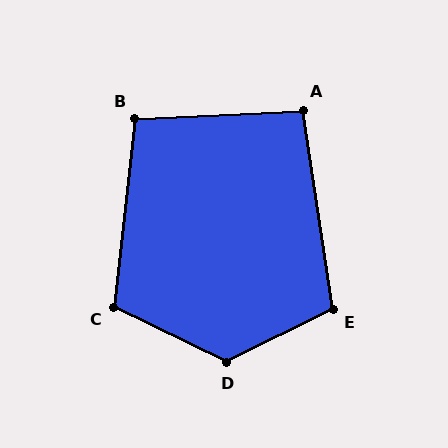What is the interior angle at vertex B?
Approximately 99 degrees (obtuse).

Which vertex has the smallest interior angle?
A, at approximately 96 degrees.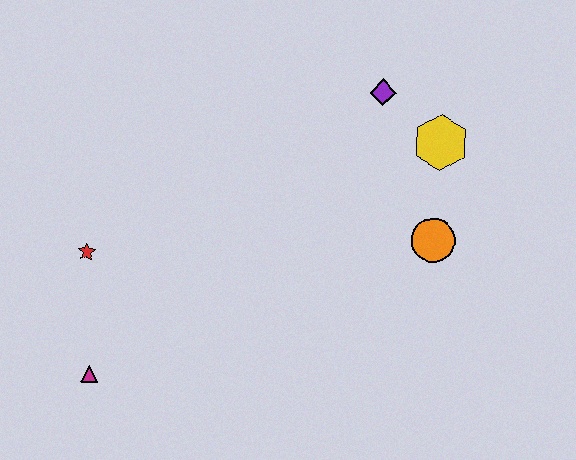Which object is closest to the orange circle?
The yellow hexagon is closest to the orange circle.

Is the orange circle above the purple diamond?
No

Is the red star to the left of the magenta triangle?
Yes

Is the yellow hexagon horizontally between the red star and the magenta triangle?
No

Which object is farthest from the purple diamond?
The magenta triangle is farthest from the purple diamond.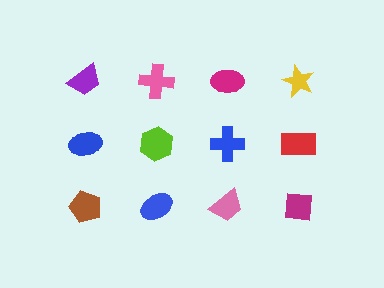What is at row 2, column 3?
A blue cross.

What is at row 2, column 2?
A lime hexagon.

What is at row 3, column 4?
A magenta square.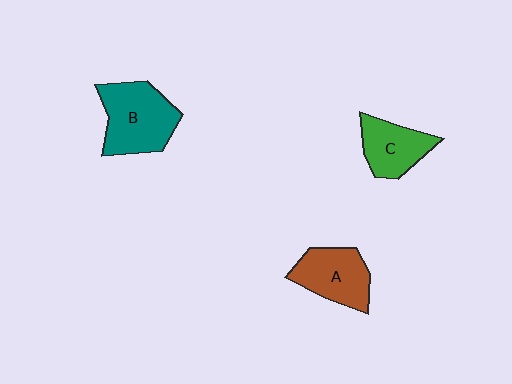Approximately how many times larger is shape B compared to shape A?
Approximately 1.3 times.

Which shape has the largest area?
Shape B (teal).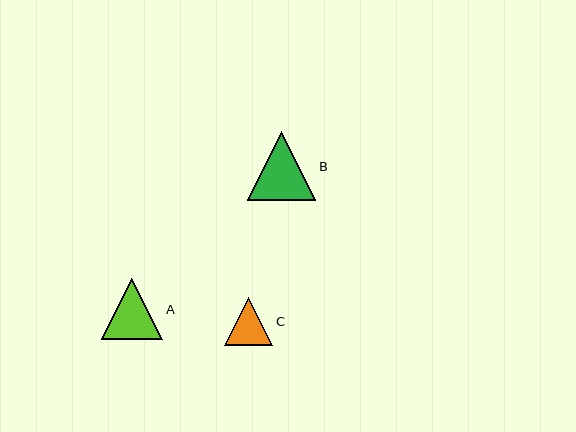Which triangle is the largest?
Triangle B is the largest with a size of approximately 69 pixels.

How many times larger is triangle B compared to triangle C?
Triangle B is approximately 1.4 times the size of triangle C.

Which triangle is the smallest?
Triangle C is the smallest with a size of approximately 48 pixels.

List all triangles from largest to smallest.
From largest to smallest: B, A, C.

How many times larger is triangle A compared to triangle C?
Triangle A is approximately 1.3 times the size of triangle C.